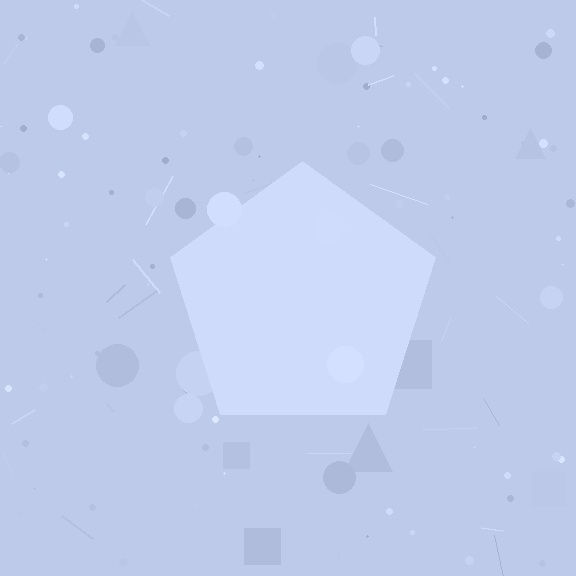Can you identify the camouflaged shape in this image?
The camouflaged shape is a pentagon.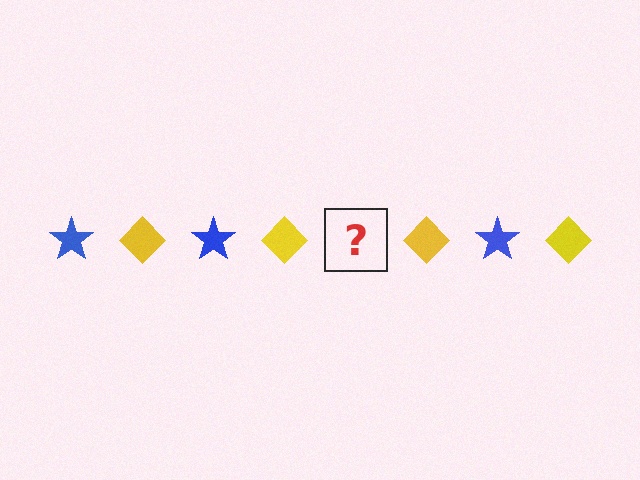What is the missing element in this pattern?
The missing element is a blue star.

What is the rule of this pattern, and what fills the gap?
The rule is that the pattern alternates between blue star and yellow diamond. The gap should be filled with a blue star.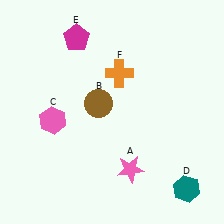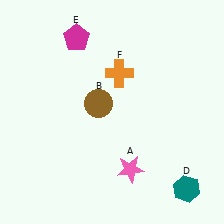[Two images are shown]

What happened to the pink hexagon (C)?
The pink hexagon (C) was removed in Image 2. It was in the bottom-left area of Image 1.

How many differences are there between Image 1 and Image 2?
There is 1 difference between the two images.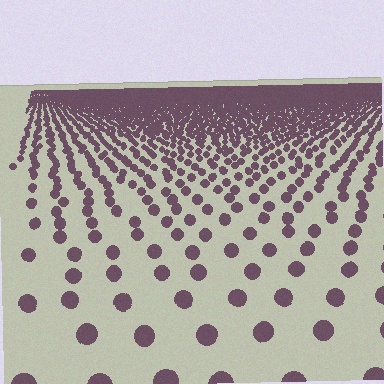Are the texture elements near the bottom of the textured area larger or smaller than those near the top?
Larger. Near the bottom, elements are closer to the viewer and appear at a bigger on-screen size.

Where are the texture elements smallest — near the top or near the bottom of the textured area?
Near the top.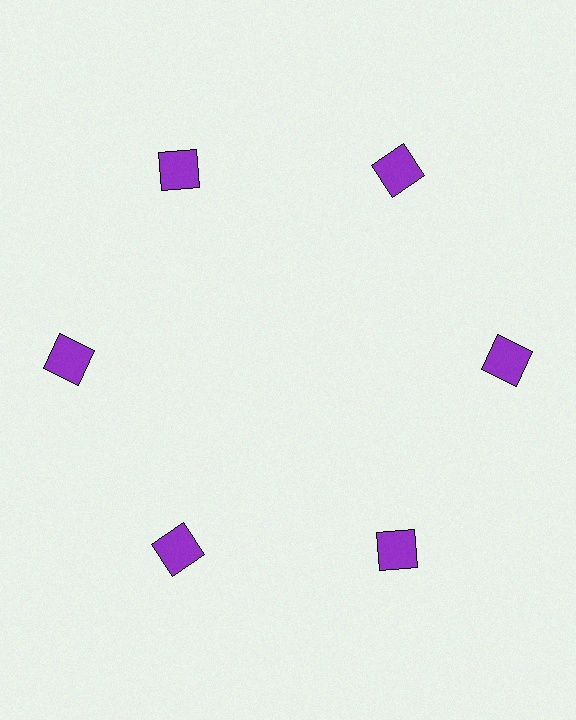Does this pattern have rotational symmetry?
Yes, this pattern has 6-fold rotational symmetry. It looks the same after rotating 60 degrees around the center.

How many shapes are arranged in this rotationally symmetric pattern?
There are 6 shapes, arranged in 6 groups of 1.